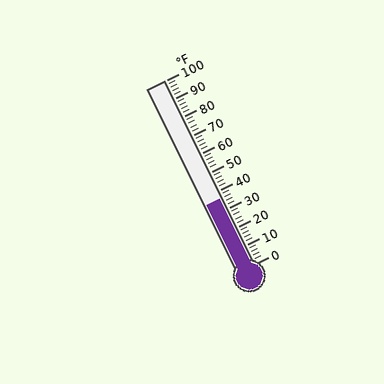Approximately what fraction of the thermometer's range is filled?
The thermometer is filled to approximately 35% of its range.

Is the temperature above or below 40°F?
The temperature is below 40°F.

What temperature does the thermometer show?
The thermometer shows approximately 36°F.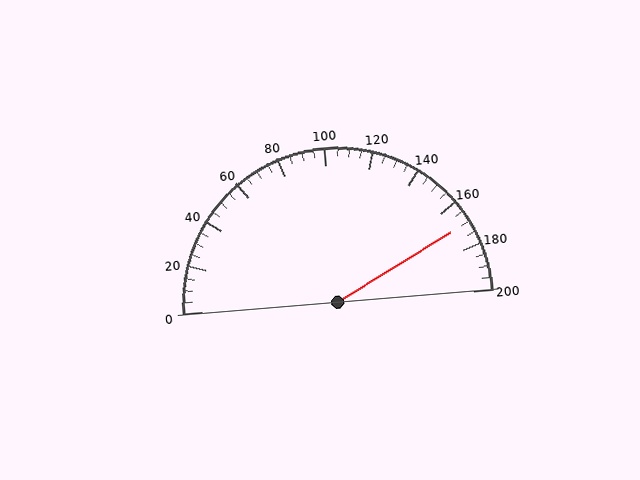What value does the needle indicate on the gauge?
The needle indicates approximately 170.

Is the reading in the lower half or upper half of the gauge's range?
The reading is in the upper half of the range (0 to 200).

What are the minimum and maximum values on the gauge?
The gauge ranges from 0 to 200.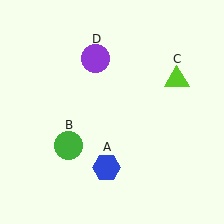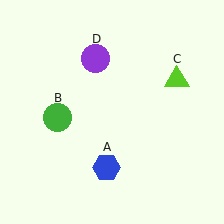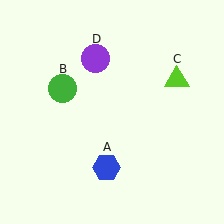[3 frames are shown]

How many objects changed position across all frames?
1 object changed position: green circle (object B).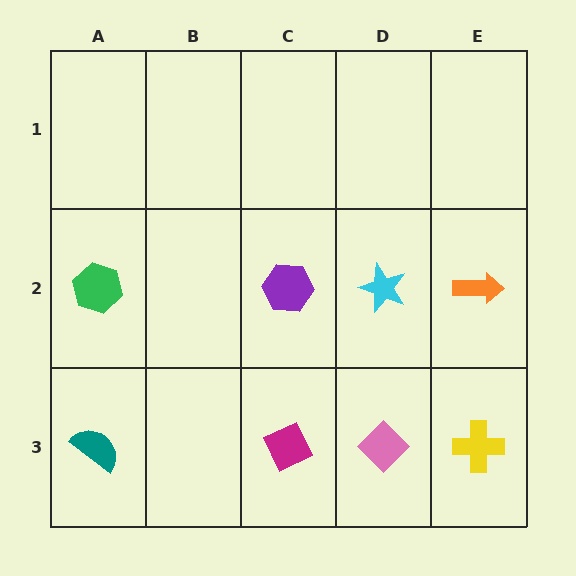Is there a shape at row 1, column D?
No, that cell is empty.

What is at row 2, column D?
A cyan star.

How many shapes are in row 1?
0 shapes.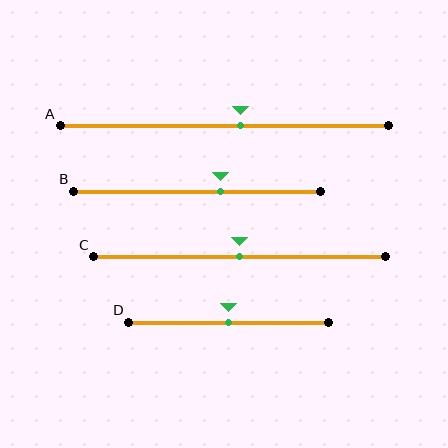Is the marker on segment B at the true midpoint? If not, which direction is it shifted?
No, the marker on segment B is shifted to the right by about 9% of the segment length.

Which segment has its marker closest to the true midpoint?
Segment C has its marker closest to the true midpoint.